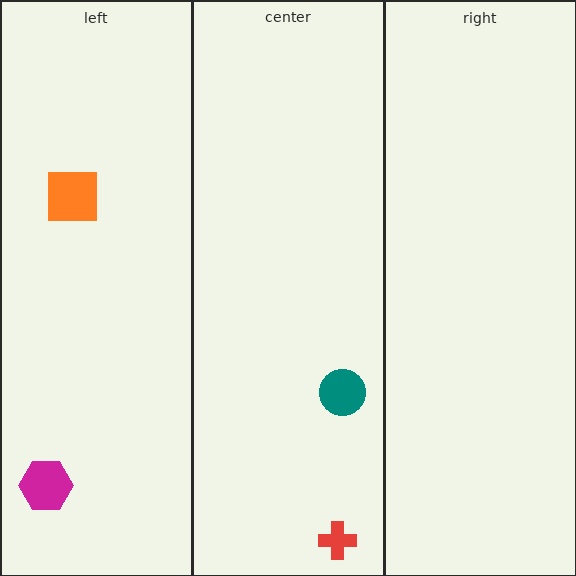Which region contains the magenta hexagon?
The left region.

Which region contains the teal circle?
The center region.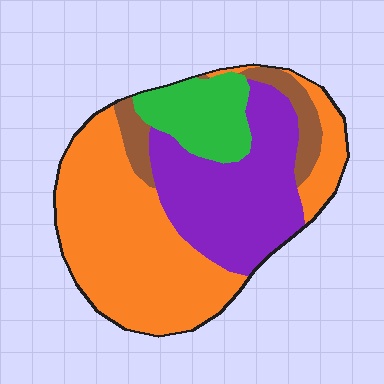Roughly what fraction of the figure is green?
Green takes up less than a sixth of the figure.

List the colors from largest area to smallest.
From largest to smallest: orange, purple, green, brown.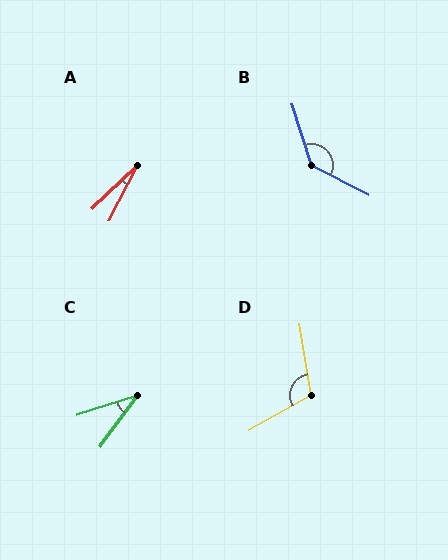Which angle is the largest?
B, at approximately 136 degrees.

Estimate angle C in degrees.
Approximately 37 degrees.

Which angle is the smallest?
A, at approximately 19 degrees.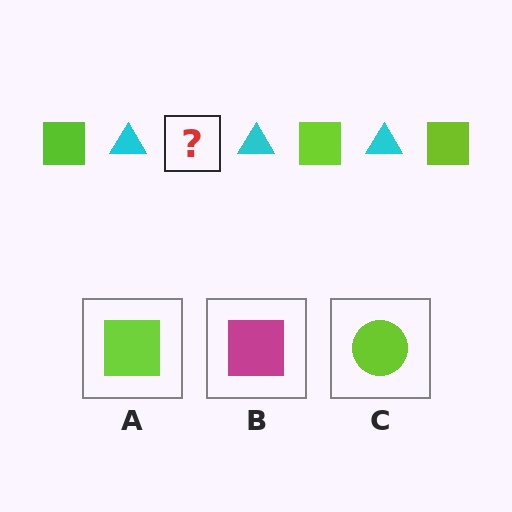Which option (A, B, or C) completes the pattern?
A.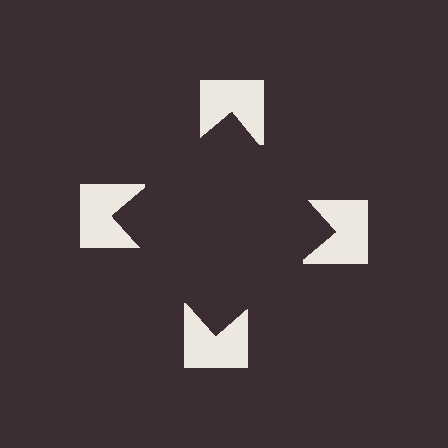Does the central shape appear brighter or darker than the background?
It typically appears slightly darker than the background, even though no actual brightness change is drawn.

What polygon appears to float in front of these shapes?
An illusory square — its edges are inferred from the aligned wedge cuts in the notched squares, not physically drawn.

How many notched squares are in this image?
There are 4 — one at each vertex of the illusory square.